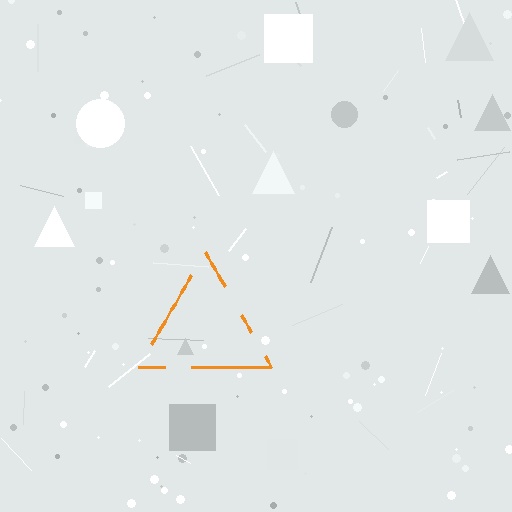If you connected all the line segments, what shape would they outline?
They would outline a triangle.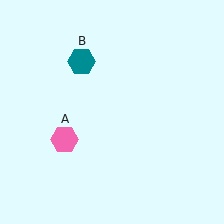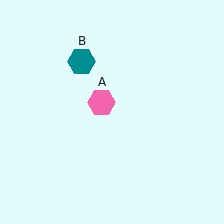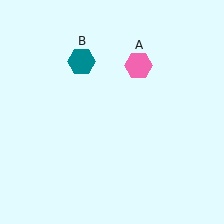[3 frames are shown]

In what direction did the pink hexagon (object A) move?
The pink hexagon (object A) moved up and to the right.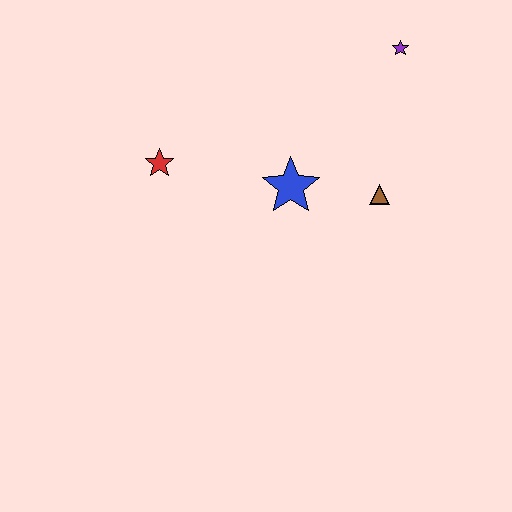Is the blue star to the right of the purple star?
No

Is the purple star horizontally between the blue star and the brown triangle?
No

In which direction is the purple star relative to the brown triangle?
The purple star is above the brown triangle.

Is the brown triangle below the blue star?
Yes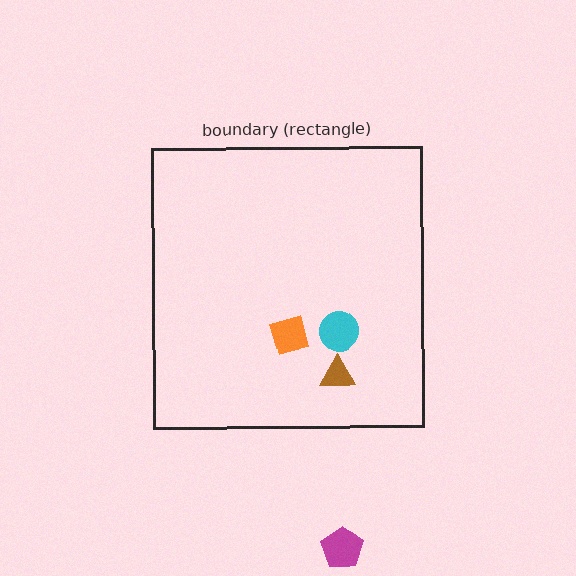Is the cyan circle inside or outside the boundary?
Inside.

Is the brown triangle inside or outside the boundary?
Inside.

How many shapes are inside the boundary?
3 inside, 1 outside.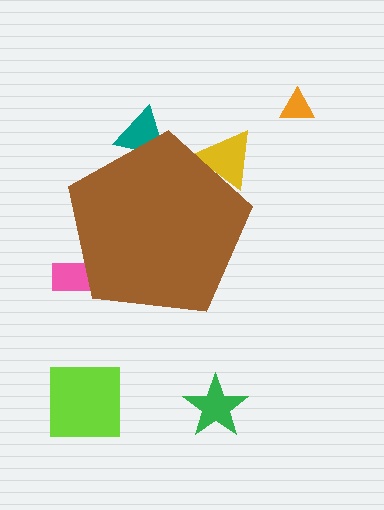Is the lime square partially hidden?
No, the lime square is fully visible.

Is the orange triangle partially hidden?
No, the orange triangle is fully visible.